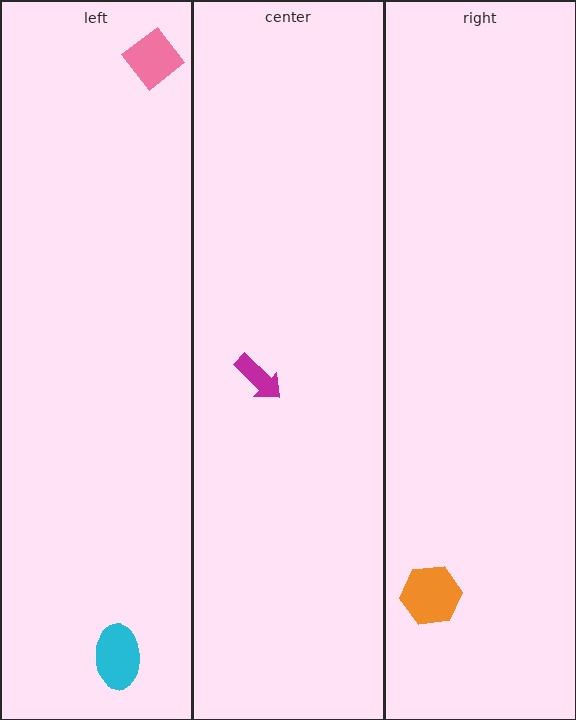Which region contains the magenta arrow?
The center region.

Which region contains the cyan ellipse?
The left region.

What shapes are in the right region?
The orange hexagon.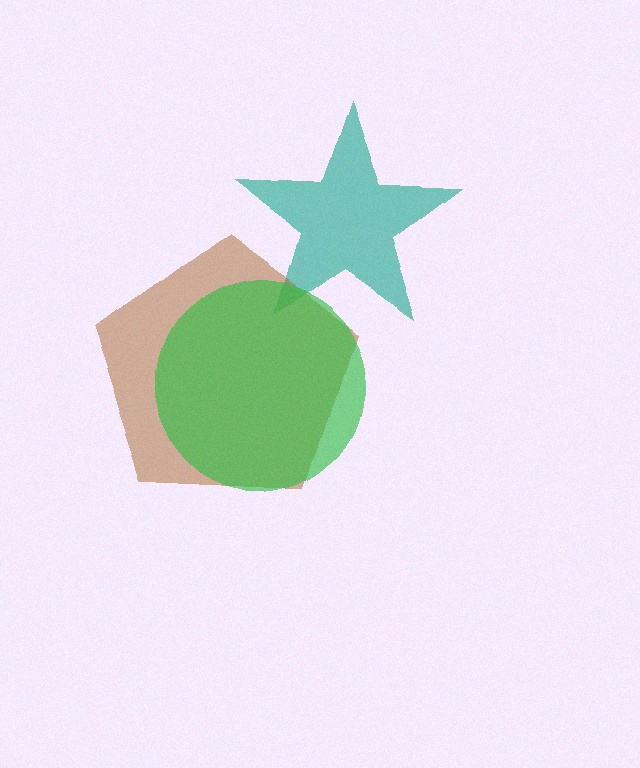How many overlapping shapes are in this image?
There are 3 overlapping shapes in the image.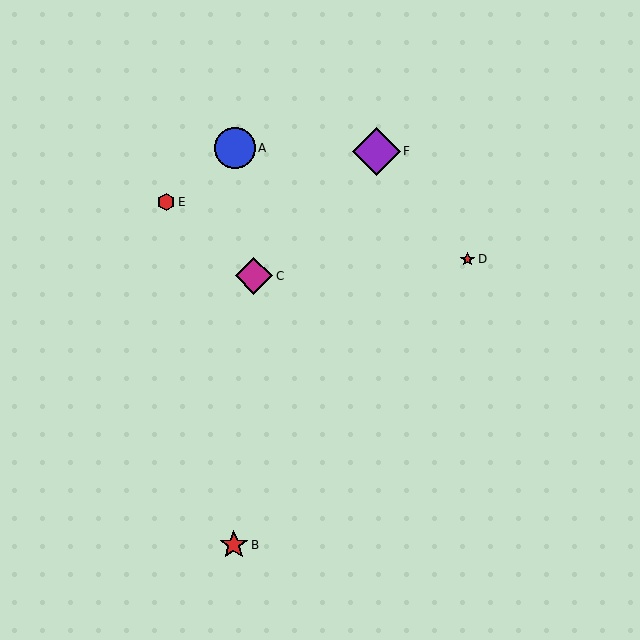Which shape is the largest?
The purple diamond (labeled F) is the largest.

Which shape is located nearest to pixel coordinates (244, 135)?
The blue circle (labeled A) at (235, 148) is nearest to that location.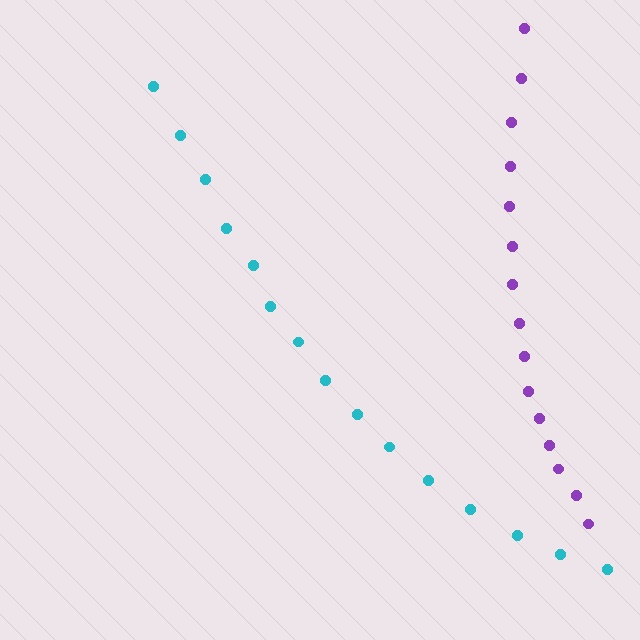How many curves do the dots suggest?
There are 2 distinct paths.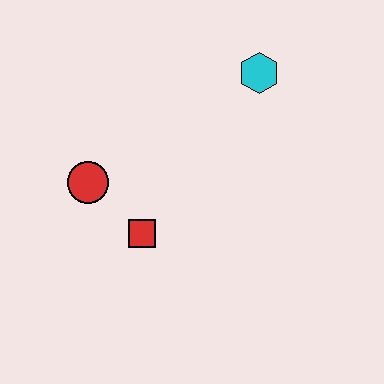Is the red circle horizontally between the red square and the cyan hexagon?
No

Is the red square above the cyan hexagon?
No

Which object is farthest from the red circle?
The cyan hexagon is farthest from the red circle.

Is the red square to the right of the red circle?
Yes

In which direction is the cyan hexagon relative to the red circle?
The cyan hexagon is to the right of the red circle.